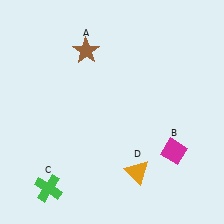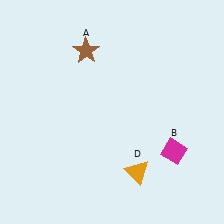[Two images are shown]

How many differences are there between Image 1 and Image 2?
There is 1 difference between the two images.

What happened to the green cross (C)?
The green cross (C) was removed in Image 2. It was in the bottom-left area of Image 1.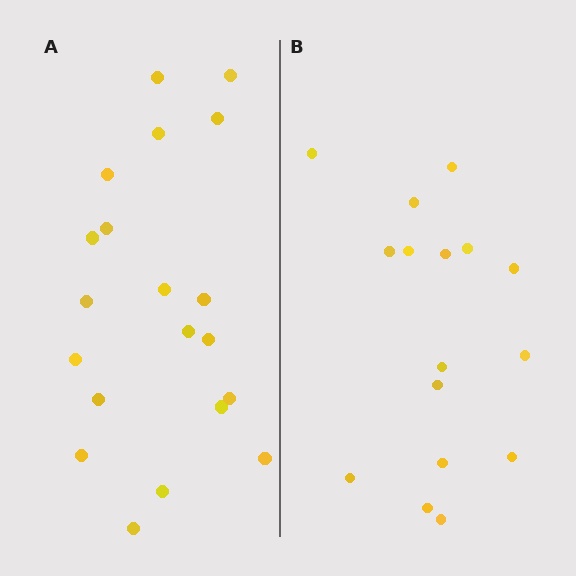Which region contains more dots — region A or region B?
Region A (the left region) has more dots.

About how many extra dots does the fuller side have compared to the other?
Region A has about 4 more dots than region B.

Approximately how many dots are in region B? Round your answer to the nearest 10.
About 20 dots. (The exact count is 16, which rounds to 20.)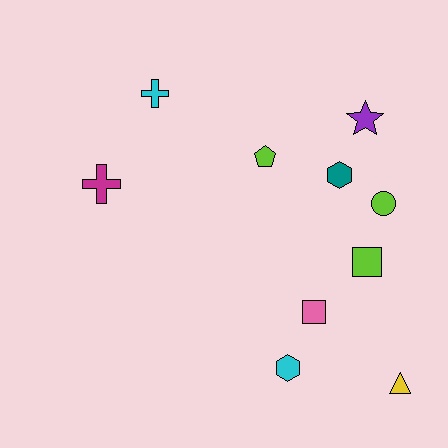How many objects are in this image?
There are 10 objects.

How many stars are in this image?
There is 1 star.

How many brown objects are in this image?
There are no brown objects.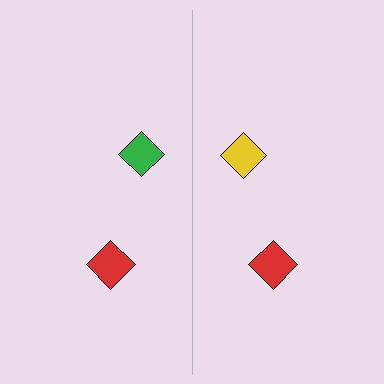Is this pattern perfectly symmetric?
No, the pattern is not perfectly symmetric. The yellow diamond on the right side breaks the symmetry — its mirror counterpart is green.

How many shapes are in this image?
There are 4 shapes in this image.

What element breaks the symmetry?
The yellow diamond on the right side breaks the symmetry — its mirror counterpart is green.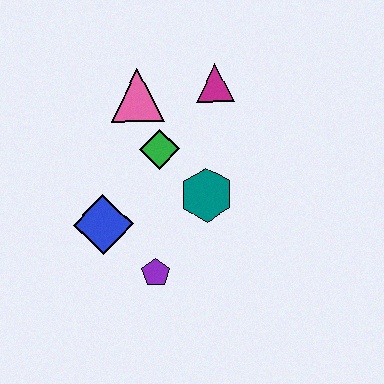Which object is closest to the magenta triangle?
The pink triangle is closest to the magenta triangle.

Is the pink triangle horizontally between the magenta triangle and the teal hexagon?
No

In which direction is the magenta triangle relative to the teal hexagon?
The magenta triangle is above the teal hexagon.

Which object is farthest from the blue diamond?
The magenta triangle is farthest from the blue diamond.